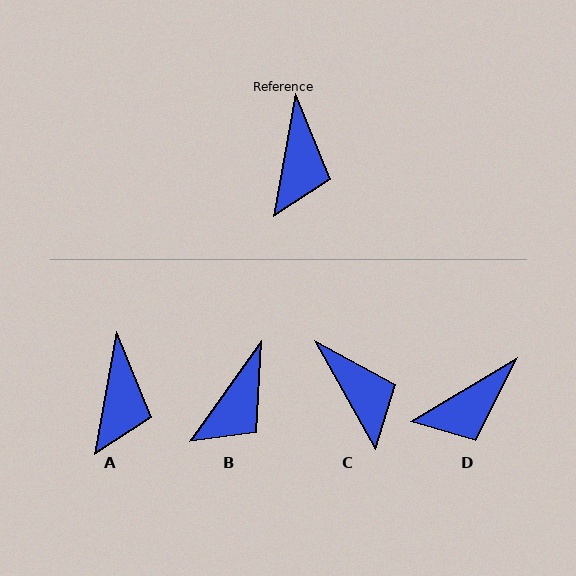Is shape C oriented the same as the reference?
No, it is off by about 39 degrees.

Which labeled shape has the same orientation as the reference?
A.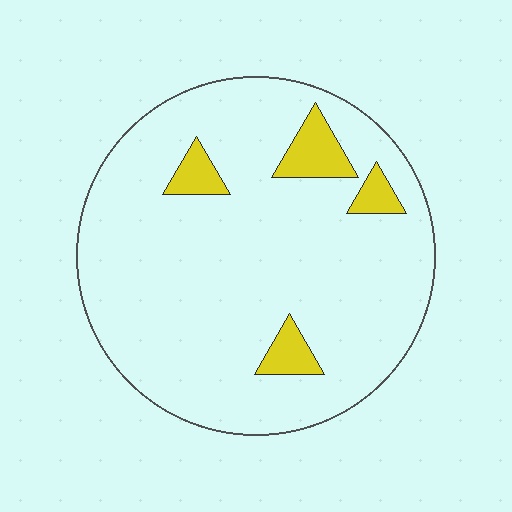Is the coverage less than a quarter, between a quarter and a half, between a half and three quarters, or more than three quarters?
Less than a quarter.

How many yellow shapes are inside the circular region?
4.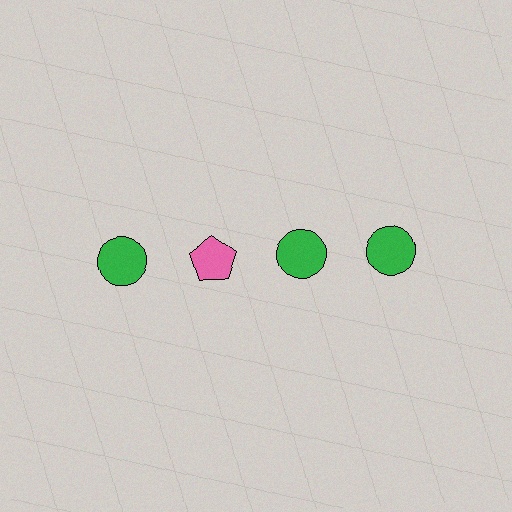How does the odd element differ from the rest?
It differs in both color (pink instead of green) and shape (pentagon instead of circle).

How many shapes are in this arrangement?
There are 4 shapes arranged in a grid pattern.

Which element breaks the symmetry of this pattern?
The pink pentagon in the top row, second from left column breaks the symmetry. All other shapes are green circles.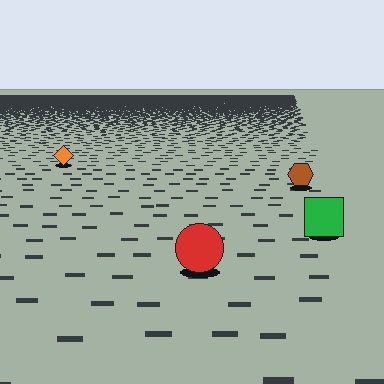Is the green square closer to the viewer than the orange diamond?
Yes. The green square is closer — you can tell from the texture gradient: the ground texture is coarser near it.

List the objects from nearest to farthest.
From nearest to farthest: the red circle, the green square, the brown hexagon, the orange diamond.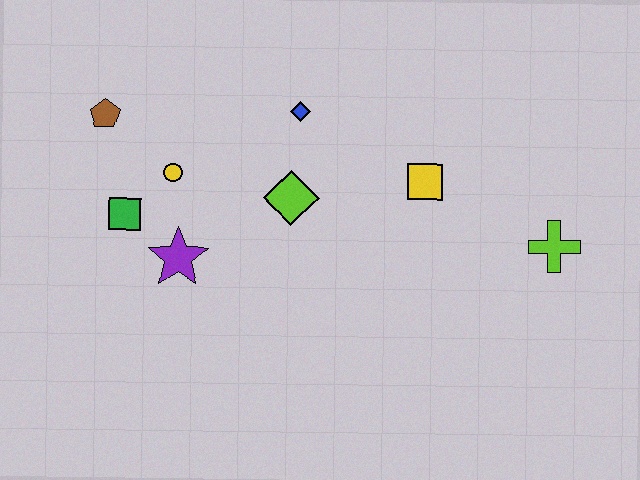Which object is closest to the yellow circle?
The green square is closest to the yellow circle.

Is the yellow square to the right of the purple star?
Yes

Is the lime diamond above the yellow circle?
No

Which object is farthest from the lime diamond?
The lime cross is farthest from the lime diamond.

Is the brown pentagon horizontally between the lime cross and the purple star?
No